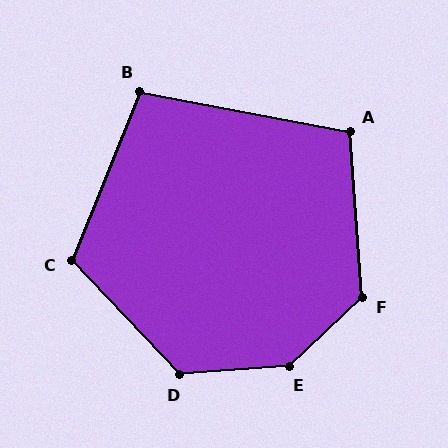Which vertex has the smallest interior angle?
B, at approximately 101 degrees.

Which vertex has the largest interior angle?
E, at approximately 141 degrees.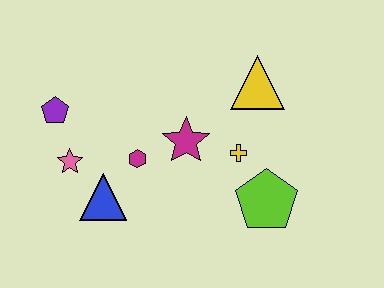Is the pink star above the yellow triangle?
No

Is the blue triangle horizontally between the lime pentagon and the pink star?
Yes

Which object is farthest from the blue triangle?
The yellow triangle is farthest from the blue triangle.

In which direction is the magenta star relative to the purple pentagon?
The magenta star is to the right of the purple pentagon.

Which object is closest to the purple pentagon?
The pink star is closest to the purple pentagon.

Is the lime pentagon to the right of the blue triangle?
Yes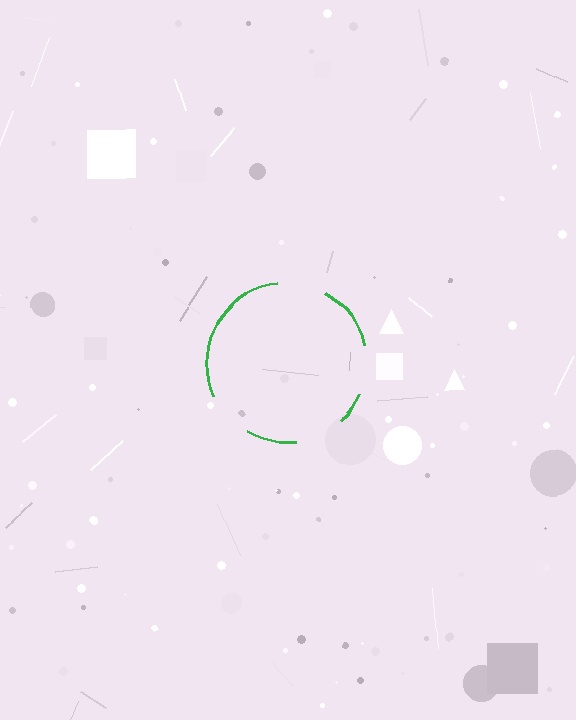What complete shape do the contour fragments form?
The contour fragments form a circle.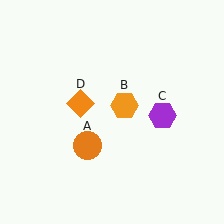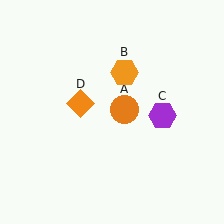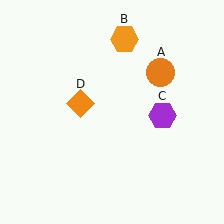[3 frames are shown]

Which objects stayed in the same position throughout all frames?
Purple hexagon (object C) and orange diamond (object D) remained stationary.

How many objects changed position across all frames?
2 objects changed position: orange circle (object A), orange hexagon (object B).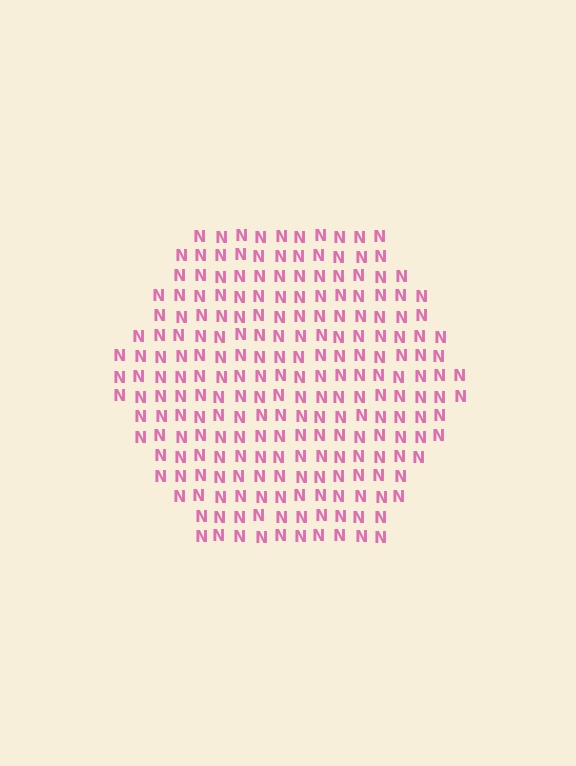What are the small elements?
The small elements are letter N's.